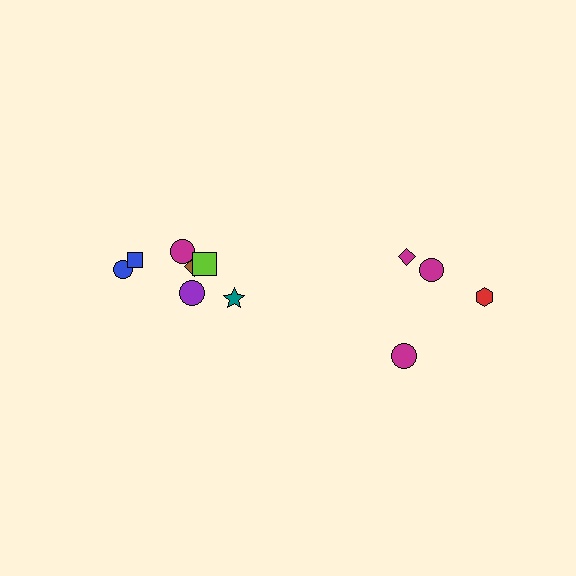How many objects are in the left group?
There are 7 objects.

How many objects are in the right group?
There are 4 objects.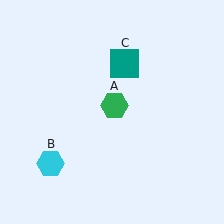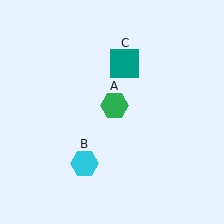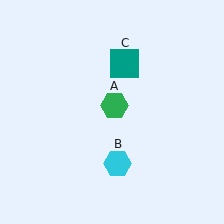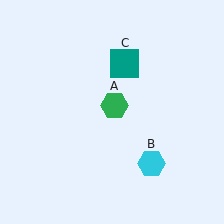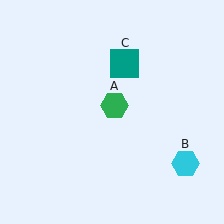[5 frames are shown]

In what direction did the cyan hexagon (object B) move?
The cyan hexagon (object B) moved right.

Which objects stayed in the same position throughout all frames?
Green hexagon (object A) and teal square (object C) remained stationary.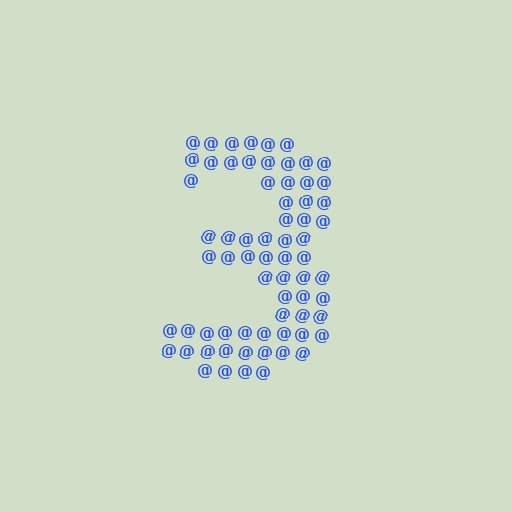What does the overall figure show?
The overall figure shows the digit 3.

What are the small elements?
The small elements are at signs.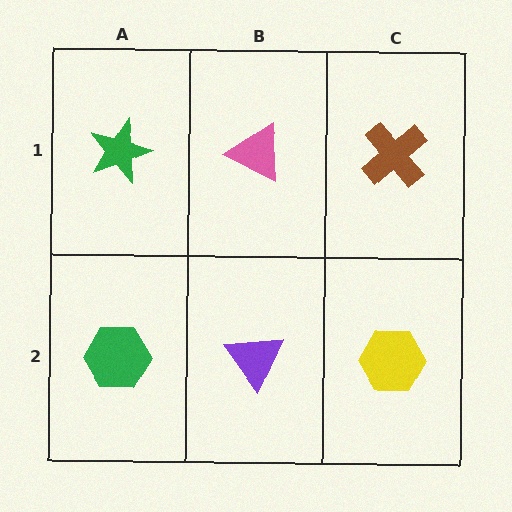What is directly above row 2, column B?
A pink triangle.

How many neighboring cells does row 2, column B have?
3.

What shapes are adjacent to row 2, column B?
A pink triangle (row 1, column B), a green hexagon (row 2, column A), a yellow hexagon (row 2, column C).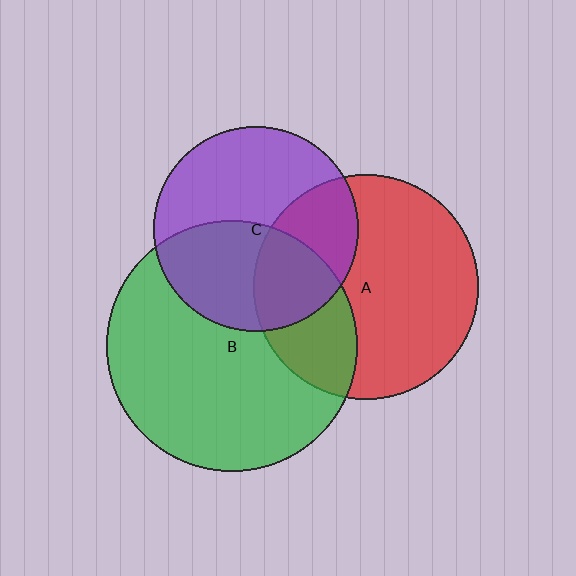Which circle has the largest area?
Circle B (green).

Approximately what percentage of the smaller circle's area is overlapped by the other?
Approximately 35%.